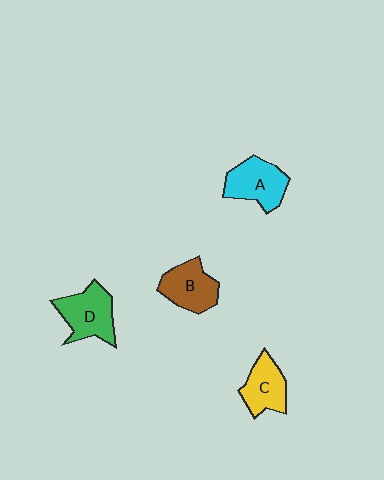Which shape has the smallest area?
Shape C (yellow).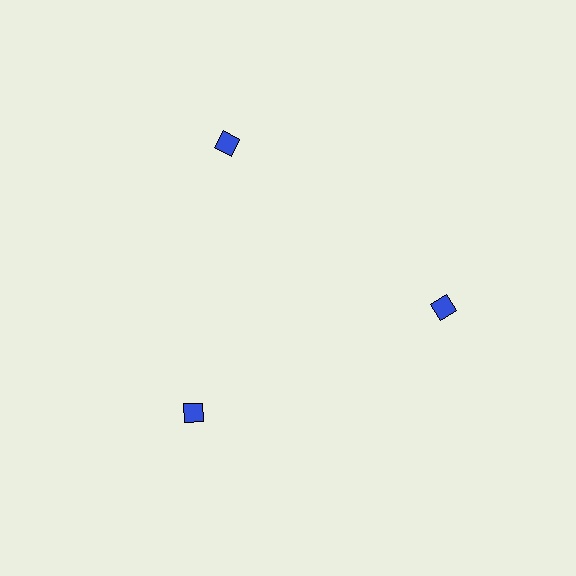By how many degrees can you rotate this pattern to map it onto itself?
The pattern maps onto itself every 120 degrees of rotation.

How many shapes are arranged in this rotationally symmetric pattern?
There are 3 shapes, arranged in 3 groups of 1.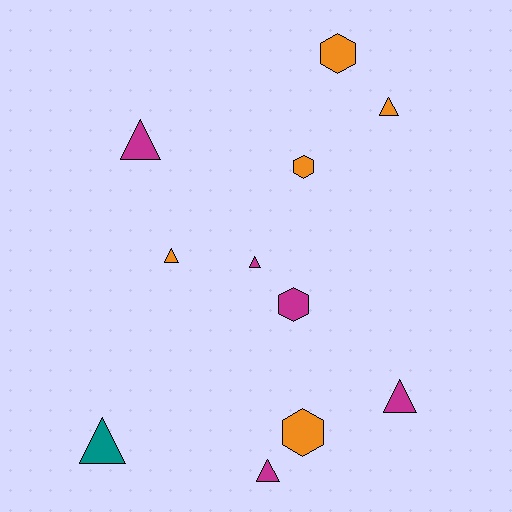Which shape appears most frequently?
Triangle, with 7 objects.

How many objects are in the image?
There are 11 objects.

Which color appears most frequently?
Magenta, with 5 objects.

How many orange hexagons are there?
There are 3 orange hexagons.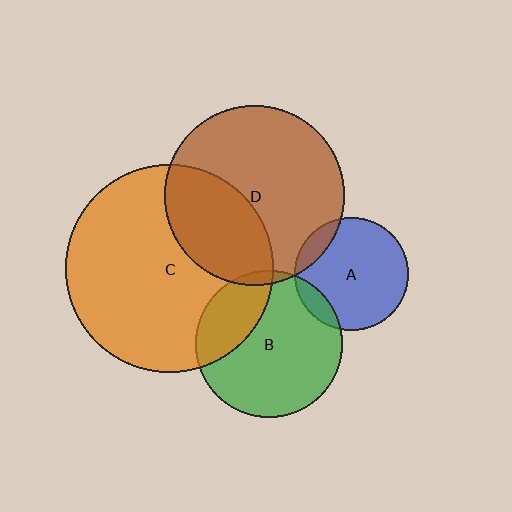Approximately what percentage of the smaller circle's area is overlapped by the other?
Approximately 10%.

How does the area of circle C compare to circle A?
Approximately 3.4 times.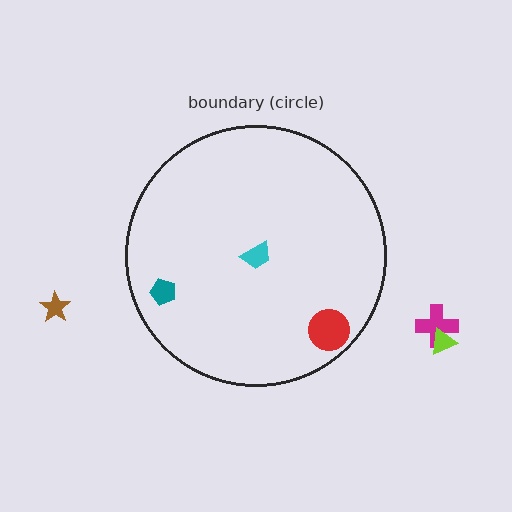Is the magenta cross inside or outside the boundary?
Outside.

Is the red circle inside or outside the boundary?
Inside.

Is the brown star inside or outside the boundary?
Outside.